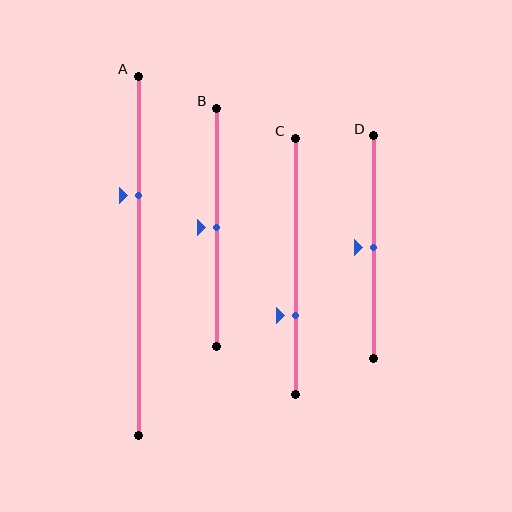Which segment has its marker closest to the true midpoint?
Segment B has its marker closest to the true midpoint.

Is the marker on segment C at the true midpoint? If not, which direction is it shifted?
No, the marker on segment C is shifted downward by about 19% of the segment length.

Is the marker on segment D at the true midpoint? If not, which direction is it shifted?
Yes, the marker on segment D is at the true midpoint.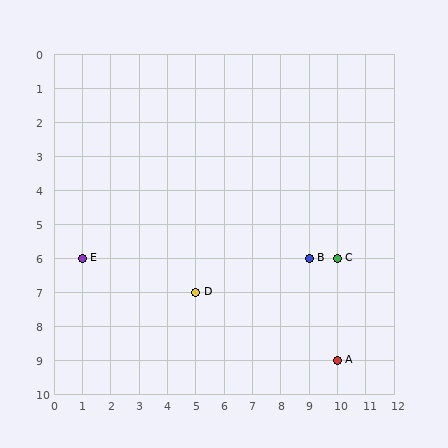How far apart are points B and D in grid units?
Points B and D are 4 columns and 1 row apart (about 4.1 grid units diagonally).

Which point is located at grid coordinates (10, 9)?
Point A is at (10, 9).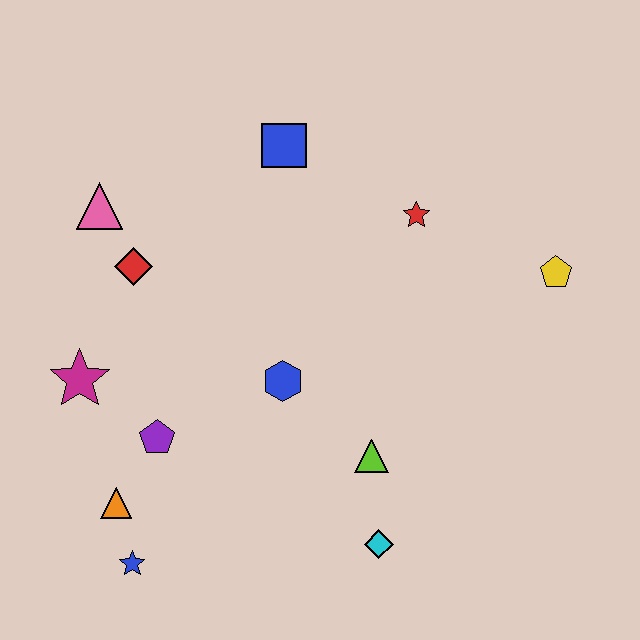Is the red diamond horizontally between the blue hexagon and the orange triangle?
Yes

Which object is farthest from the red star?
The blue star is farthest from the red star.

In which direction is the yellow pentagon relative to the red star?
The yellow pentagon is to the right of the red star.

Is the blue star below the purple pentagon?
Yes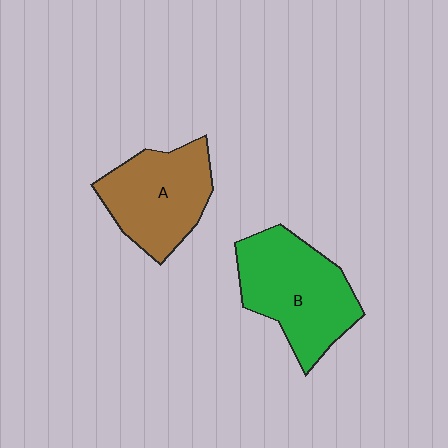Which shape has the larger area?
Shape B (green).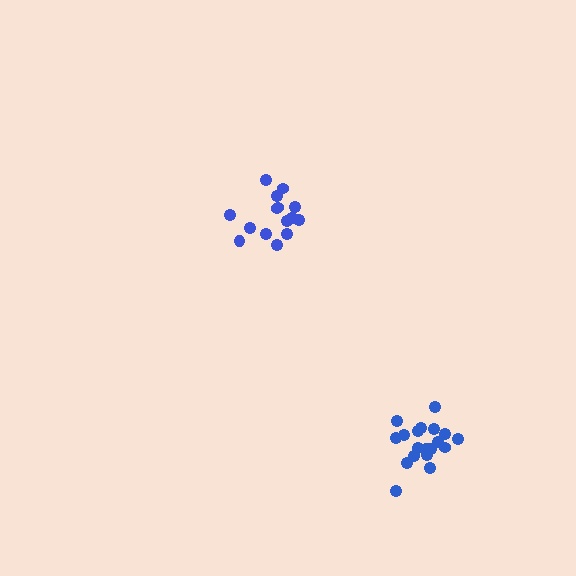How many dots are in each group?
Group 1: 19 dots, Group 2: 15 dots (34 total).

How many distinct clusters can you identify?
There are 2 distinct clusters.